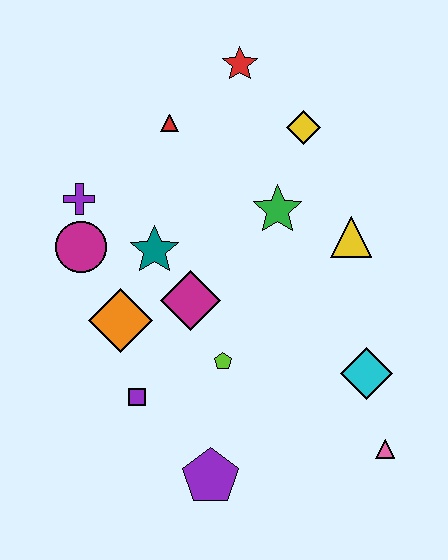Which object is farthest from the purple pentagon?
The red star is farthest from the purple pentagon.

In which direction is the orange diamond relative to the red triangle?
The orange diamond is below the red triangle.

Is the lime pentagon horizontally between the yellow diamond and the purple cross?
Yes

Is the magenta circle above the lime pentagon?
Yes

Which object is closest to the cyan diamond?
The pink triangle is closest to the cyan diamond.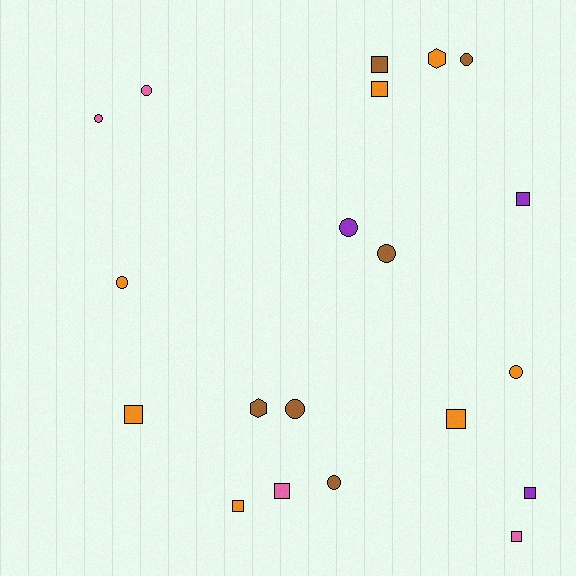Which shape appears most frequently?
Circle, with 9 objects.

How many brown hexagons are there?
There is 1 brown hexagon.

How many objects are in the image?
There are 20 objects.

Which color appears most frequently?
Orange, with 7 objects.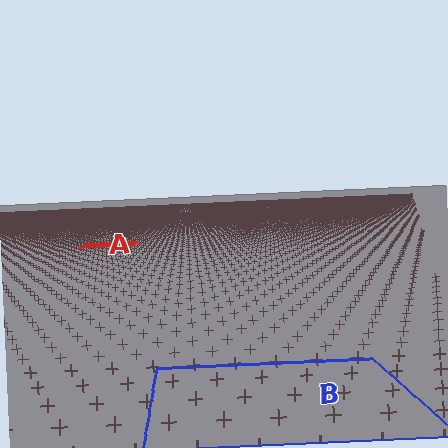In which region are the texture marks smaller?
The texture marks are smaller in region A, because it is farther away.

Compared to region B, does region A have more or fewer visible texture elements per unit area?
Region A has more texture elements per unit area — they are packed more densely because it is farther away.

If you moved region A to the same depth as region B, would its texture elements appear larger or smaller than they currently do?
They would appear larger. At a closer depth, the same texture elements are projected at a bigger on-screen size.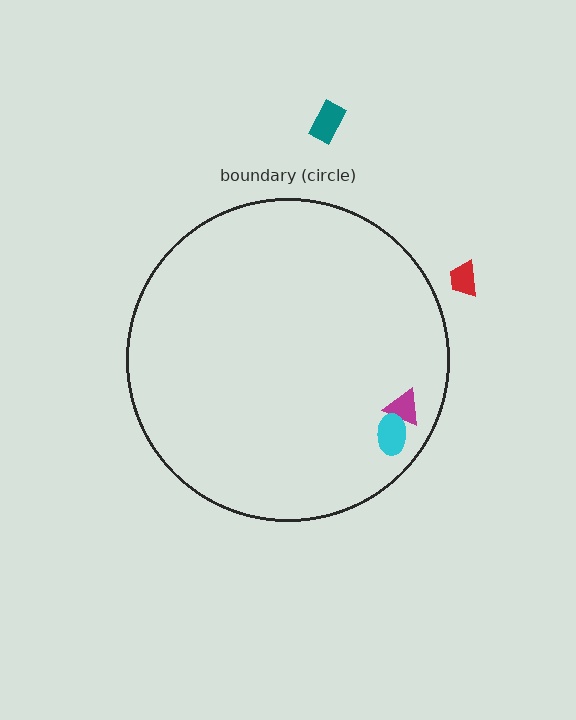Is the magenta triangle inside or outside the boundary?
Inside.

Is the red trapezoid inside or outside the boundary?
Outside.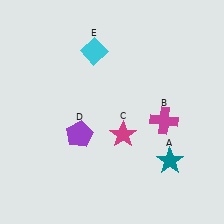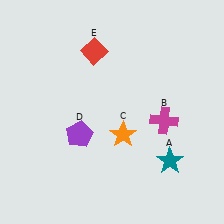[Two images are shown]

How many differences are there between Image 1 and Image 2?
There are 2 differences between the two images.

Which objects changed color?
C changed from magenta to orange. E changed from cyan to red.